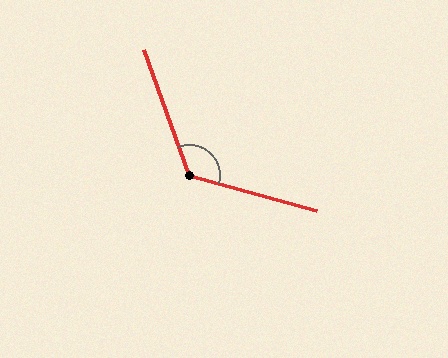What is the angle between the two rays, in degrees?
Approximately 125 degrees.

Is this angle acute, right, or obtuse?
It is obtuse.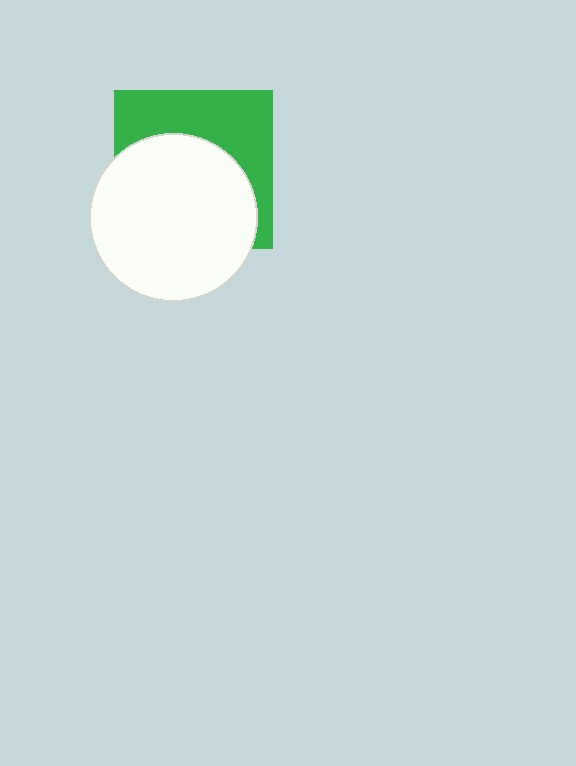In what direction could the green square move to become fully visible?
The green square could move up. That would shift it out from behind the white circle entirely.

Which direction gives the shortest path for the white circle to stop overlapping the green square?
Moving down gives the shortest separation.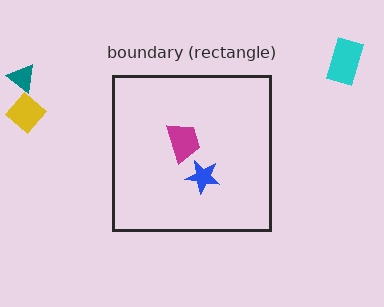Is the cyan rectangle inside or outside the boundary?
Outside.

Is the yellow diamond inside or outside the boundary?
Outside.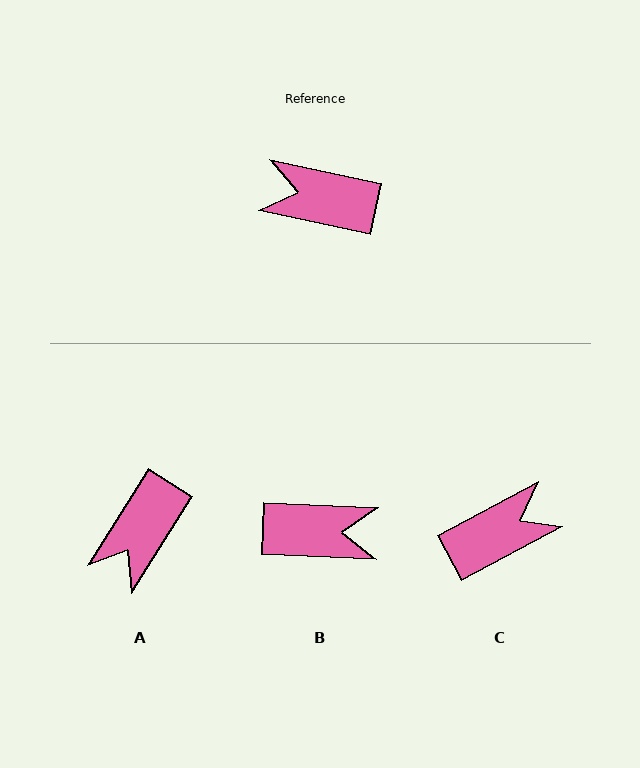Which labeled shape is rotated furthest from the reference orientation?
B, about 171 degrees away.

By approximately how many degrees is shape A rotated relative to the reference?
Approximately 70 degrees counter-clockwise.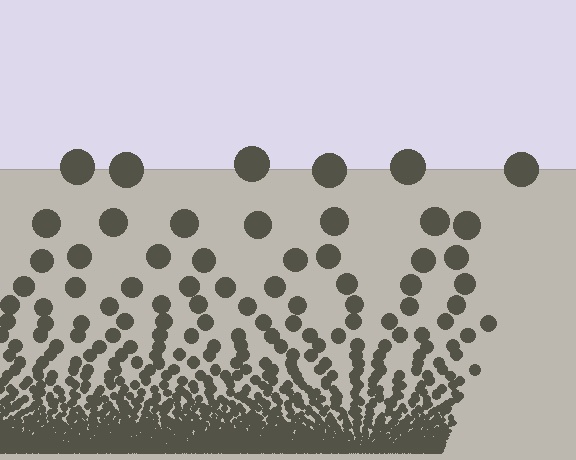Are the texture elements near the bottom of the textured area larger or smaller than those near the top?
Smaller. The gradient is inverted — elements near the bottom are smaller and denser.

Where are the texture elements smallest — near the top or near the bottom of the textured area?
Near the bottom.